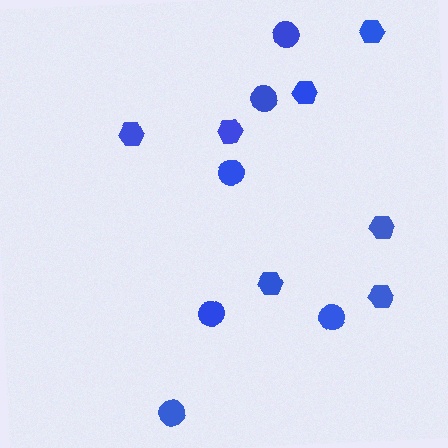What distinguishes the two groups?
There are 2 groups: one group of circles (6) and one group of hexagons (7).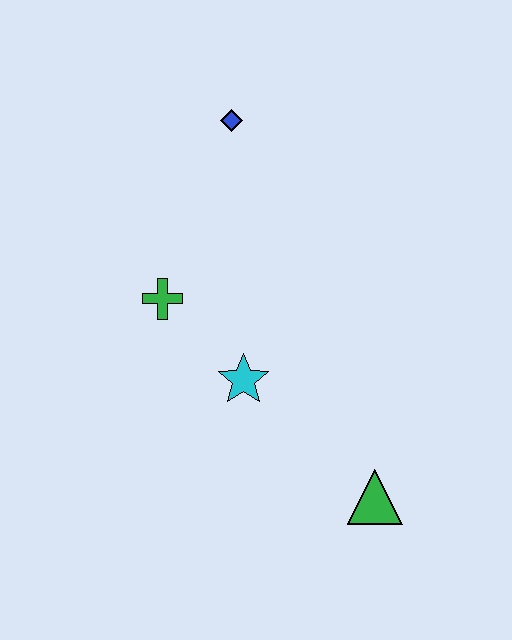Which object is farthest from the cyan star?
The blue diamond is farthest from the cyan star.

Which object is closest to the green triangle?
The cyan star is closest to the green triangle.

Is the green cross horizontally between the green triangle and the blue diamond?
No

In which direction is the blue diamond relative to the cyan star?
The blue diamond is above the cyan star.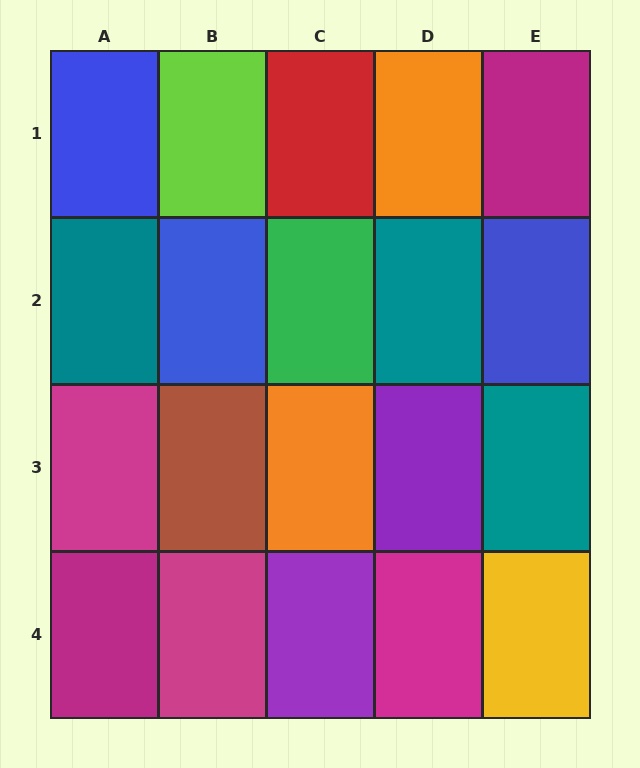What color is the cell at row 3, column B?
Brown.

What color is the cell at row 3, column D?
Purple.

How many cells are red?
1 cell is red.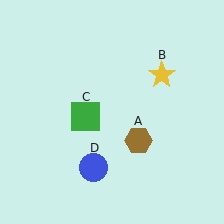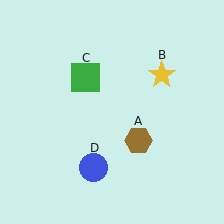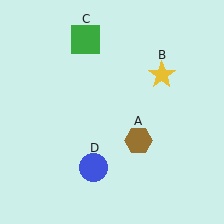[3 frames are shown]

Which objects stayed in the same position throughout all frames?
Brown hexagon (object A) and yellow star (object B) and blue circle (object D) remained stationary.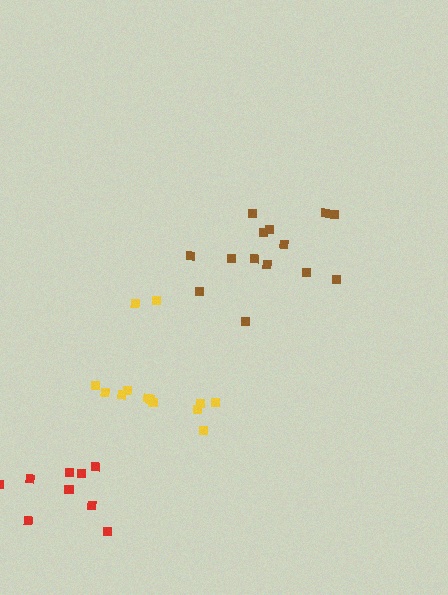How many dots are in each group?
Group 1: 9 dots, Group 2: 14 dots, Group 3: 13 dots (36 total).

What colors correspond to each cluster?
The clusters are colored: red, brown, yellow.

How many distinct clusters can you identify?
There are 3 distinct clusters.